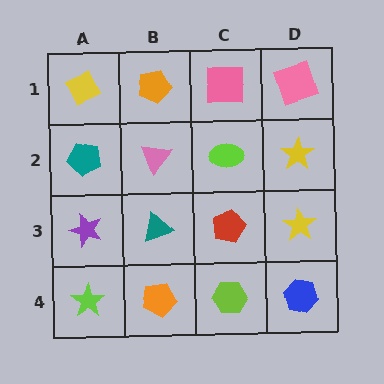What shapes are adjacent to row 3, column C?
A lime ellipse (row 2, column C), a lime hexagon (row 4, column C), a teal triangle (row 3, column B), a yellow star (row 3, column D).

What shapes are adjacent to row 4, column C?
A red pentagon (row 3, column C), an orange pentagon (row 4, column B), a blue hexagon (row 4, column D).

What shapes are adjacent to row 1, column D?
A yellow star (row 2, column D), a pink square (row 1, column C).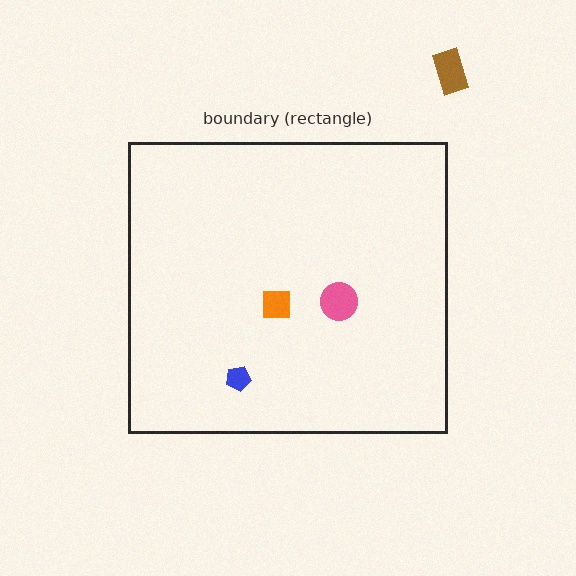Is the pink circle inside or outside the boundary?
Inside.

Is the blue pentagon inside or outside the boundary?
Inside.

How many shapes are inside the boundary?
3 inside, 1 outside.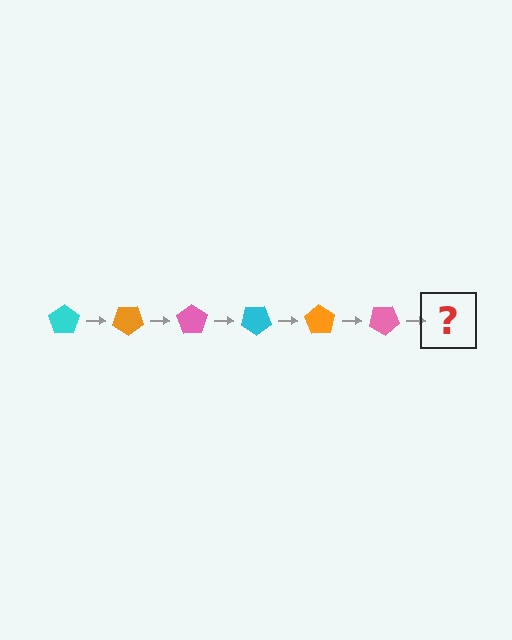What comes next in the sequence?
The next element should be a cyan pentagon, rotated 210 degrees from the start.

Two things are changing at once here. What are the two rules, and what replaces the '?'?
The two rules are that it rotates 35 degrees each step and the color cycles through cyan, orange, and pink. The '?' should be a cyan pentagon, rotated 210 degrees from the start.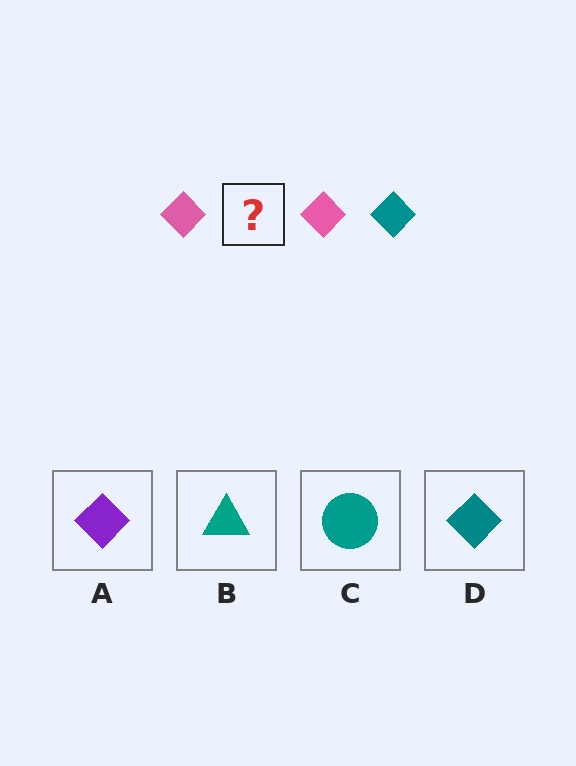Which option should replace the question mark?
Option D.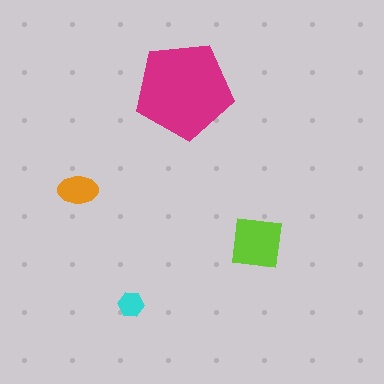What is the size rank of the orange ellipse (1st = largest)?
3rd.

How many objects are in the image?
There are 4 objects in the image.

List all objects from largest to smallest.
The magenta pentagon, the lime square, the orange ellipse, the cyan hexagon.